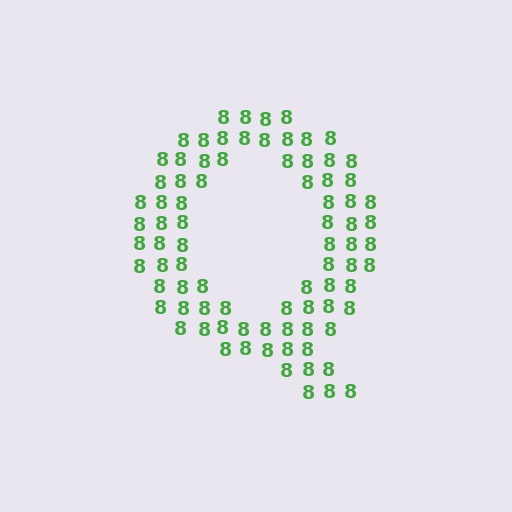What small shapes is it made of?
It is made of small digit 8's.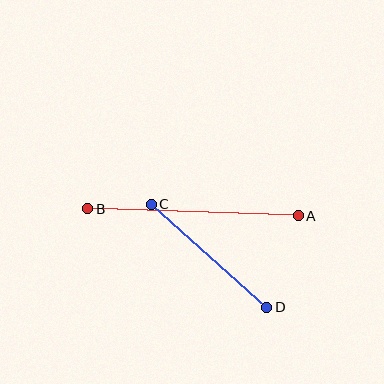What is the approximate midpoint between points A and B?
The midpoint is at approximately (193, 212) pixels.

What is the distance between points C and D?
The distance is approximately 155 pixels.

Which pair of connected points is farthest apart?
Points A and B are farthest apart.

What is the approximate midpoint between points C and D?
The midpoint is at approximately (209, 256) pixels.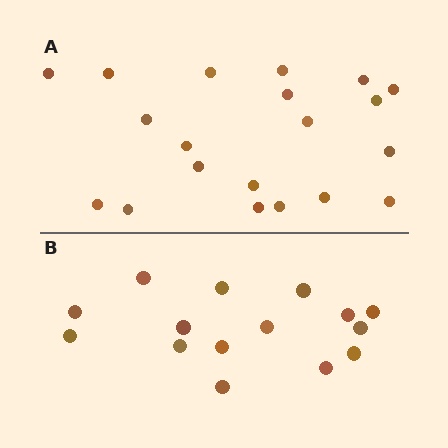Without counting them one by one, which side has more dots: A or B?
Region A (the top region) has more dots.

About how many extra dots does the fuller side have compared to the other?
Region A has about 5 more dots than region B.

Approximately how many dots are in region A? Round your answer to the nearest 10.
About 20 dots.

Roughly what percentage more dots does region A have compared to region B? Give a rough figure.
About 35% more.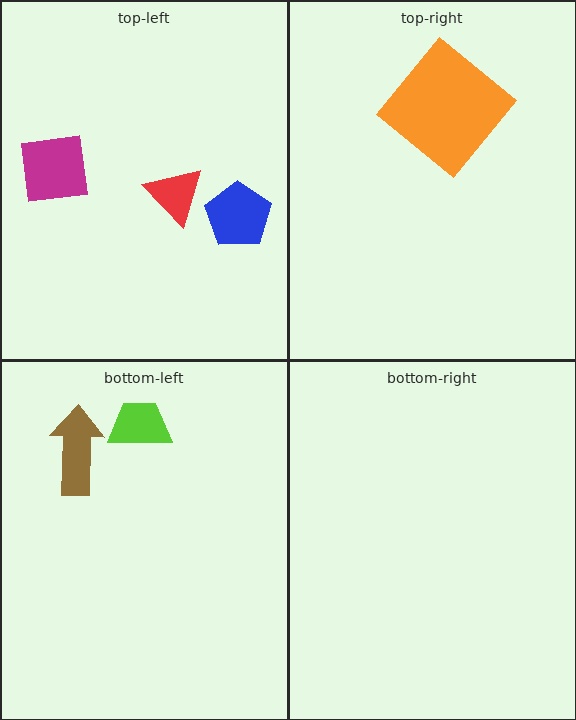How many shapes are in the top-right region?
1.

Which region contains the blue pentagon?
The top-left region.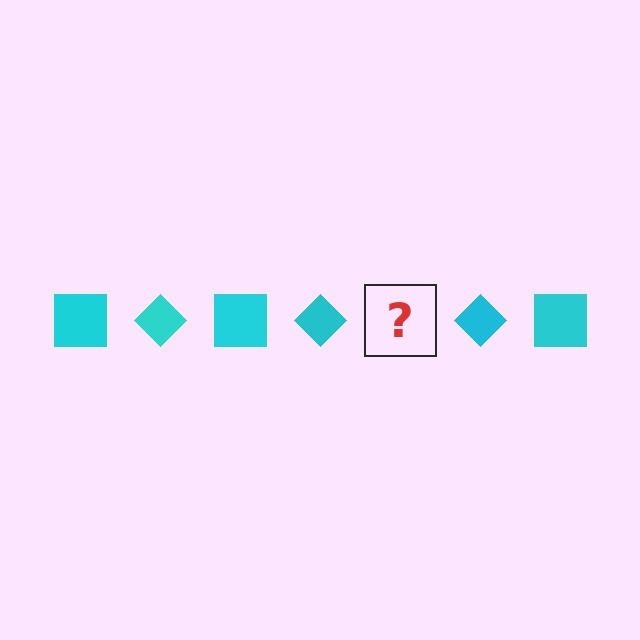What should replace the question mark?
The question mark should be replaced with a cyan square.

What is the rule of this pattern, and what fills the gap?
The rule is that the pattern cycles through square, diamond shapes in cyan. The gap should be filled with a cyan square.